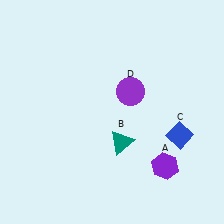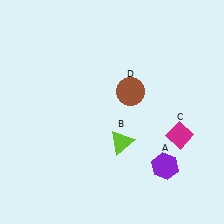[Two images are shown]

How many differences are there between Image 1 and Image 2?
There are 3 differences between the two images.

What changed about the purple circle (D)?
In Image 1, D is purple. In Image 2, it changed to brown.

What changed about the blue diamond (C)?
In Image 1, C is blue. In Image 2, it changed to magenta.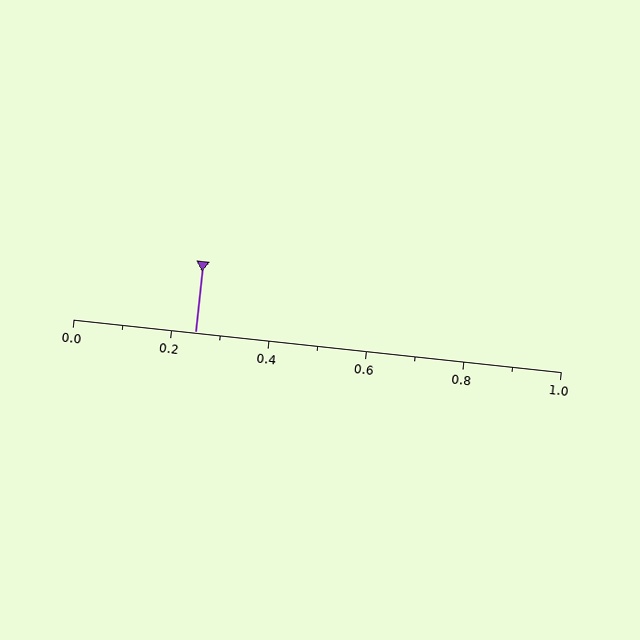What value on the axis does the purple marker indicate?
The marker indicates approximately 0.25.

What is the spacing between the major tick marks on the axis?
The major ticks are spaced 0.2 apart.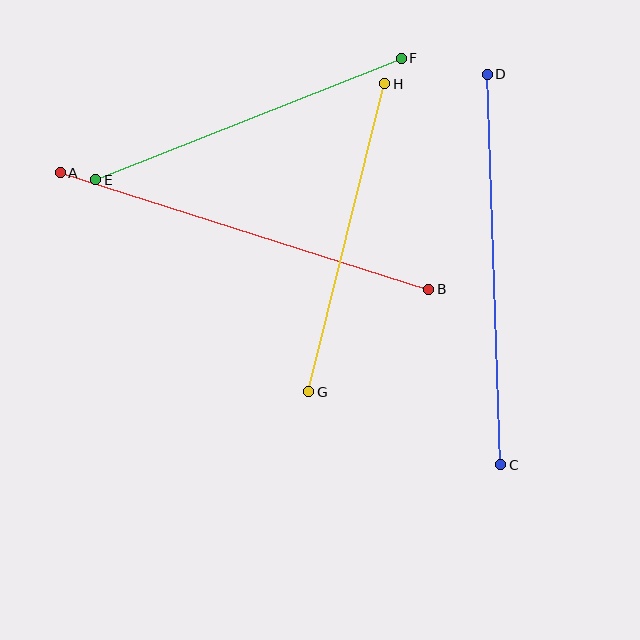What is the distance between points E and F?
The distance is approximately 329 pixels.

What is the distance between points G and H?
The distance is approximately 317 pixels.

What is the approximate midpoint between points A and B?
The midpoint is at approximately (244, 231) pixels.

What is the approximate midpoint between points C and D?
The midpoint is at approximately (494, 269) pixels.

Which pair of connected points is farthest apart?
Points C and D are farthest apart.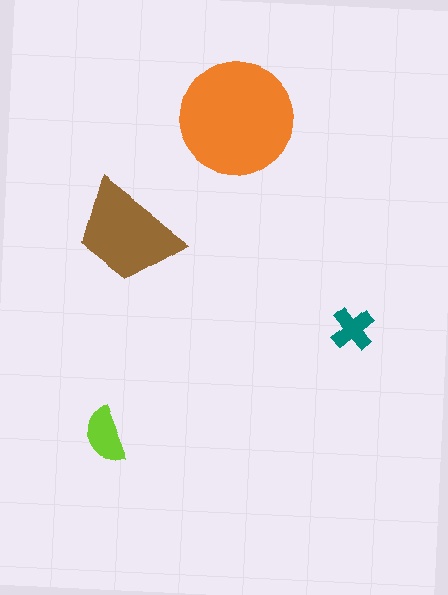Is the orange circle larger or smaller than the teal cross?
Larger.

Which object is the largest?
The orange circle.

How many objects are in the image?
There are 4 objects in the image.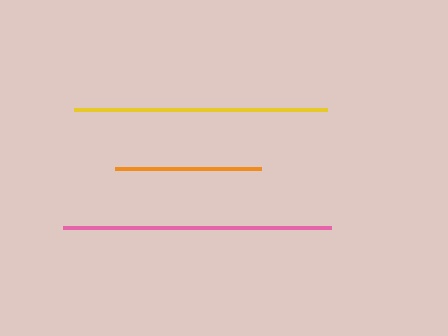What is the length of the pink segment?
The pink segment is approximately 267 pixels long.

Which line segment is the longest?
The pink line is the longest at approximately 267 pixels.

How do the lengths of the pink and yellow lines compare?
The pink and yellow lines are approximately the same length.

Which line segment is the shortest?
The orange line is the shortest at approximately 146 pixels.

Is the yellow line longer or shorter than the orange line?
The yellow line is longer than the orange line.